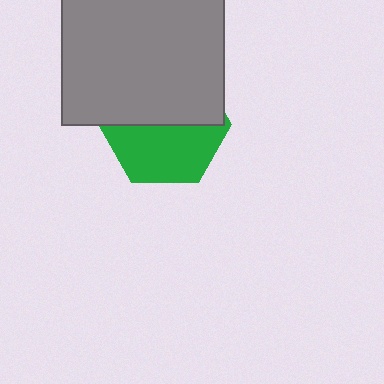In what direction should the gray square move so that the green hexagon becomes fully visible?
The gray square should move up. That is the shortest direction to clear the overlap and leave the green hexagon fully visible.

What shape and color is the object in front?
The object in front is a gray square.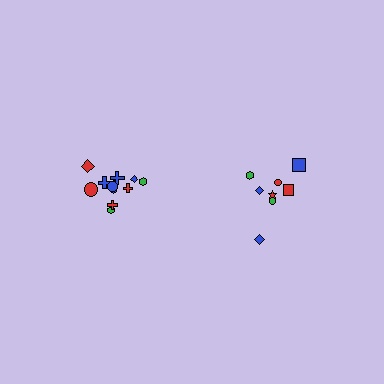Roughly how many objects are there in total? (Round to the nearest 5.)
Roughly 20 objects in total.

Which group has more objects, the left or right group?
The left group.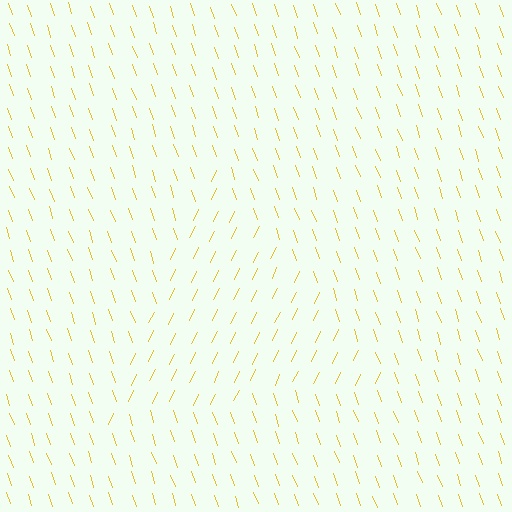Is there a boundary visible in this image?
Yes, there is a texture boundary formed by a change in line orientation.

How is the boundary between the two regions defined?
The boundary is defined purely by a change in line orientation (approximately 45 degrees difference). All lines are the same color and thickness.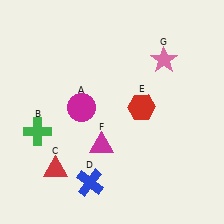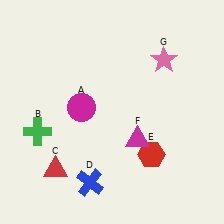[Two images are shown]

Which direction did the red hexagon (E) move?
The red hexagon (E) moved down.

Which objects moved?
The objects that moved are: the red hexagon (E), the magenta triangle (F).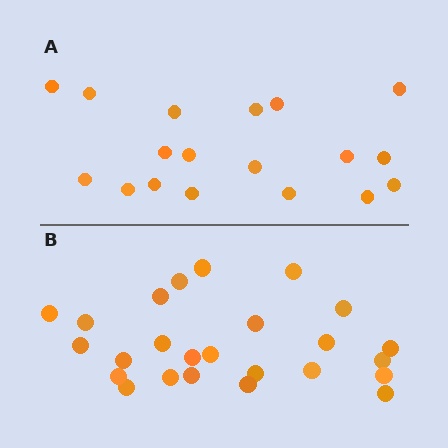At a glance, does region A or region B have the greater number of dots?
Region B (the bottom region) has more dots.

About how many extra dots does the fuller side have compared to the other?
Region B has roughly 8 or so more dots than region A.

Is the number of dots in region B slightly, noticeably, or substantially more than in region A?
Region B has noticeably more, but not dramatically so. The ratio is roughly 1.4 to 1.